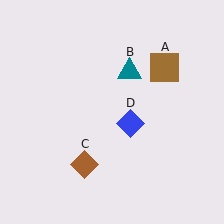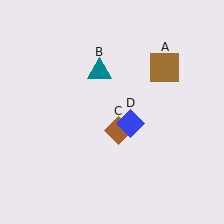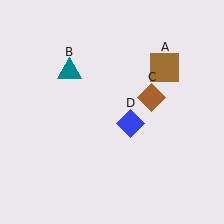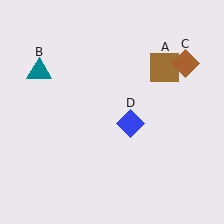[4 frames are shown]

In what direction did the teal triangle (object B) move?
The teal triangle (object B) moved left.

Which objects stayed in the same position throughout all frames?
Brown square (object A) and blue diamond (object D) remained stationary.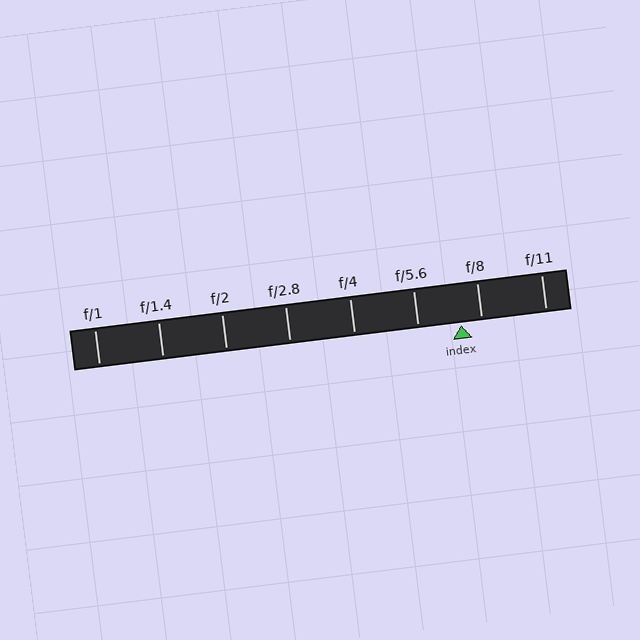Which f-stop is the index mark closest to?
The index mark is closest to f/8.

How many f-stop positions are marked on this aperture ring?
There are 8 f-stop positions marked.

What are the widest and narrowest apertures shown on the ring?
The widest aperture shown is f/1 and the narrowest is f/11.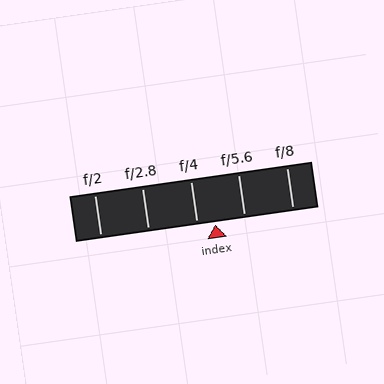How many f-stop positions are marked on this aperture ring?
There are 5 f-stop positions marked.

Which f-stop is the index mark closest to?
The index mark is closest to f/4.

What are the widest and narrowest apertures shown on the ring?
The widest aperture shown is f/2 and the narrowest is f/8.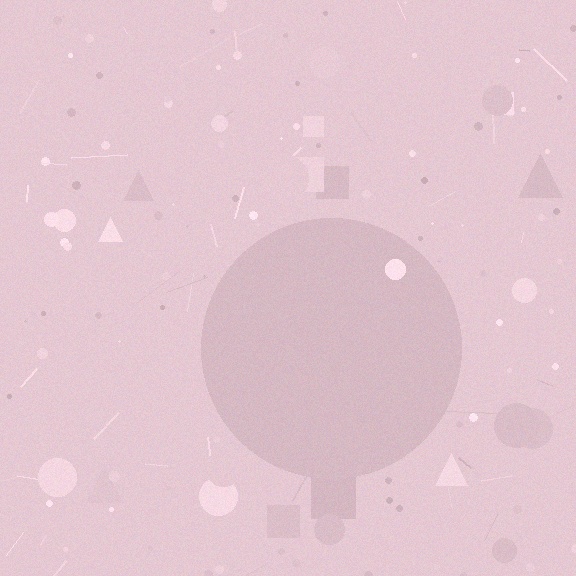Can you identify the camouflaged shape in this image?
The camouflaged shape is a circle.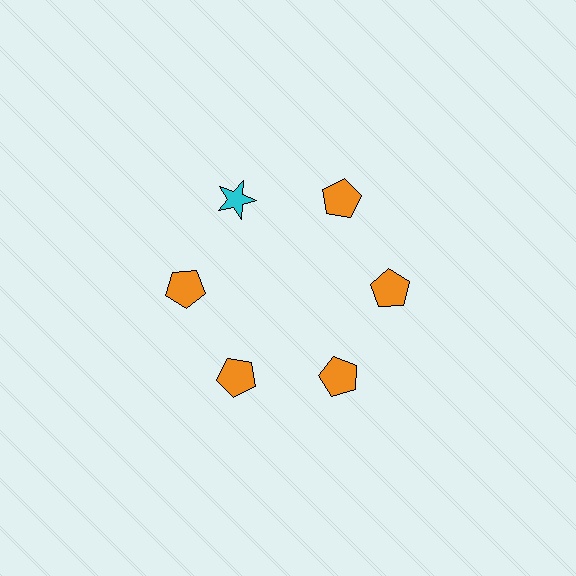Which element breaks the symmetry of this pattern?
The cyan star at roughly the 11 o'clock position breaks the symmetry. All other shapes are orange pentagons.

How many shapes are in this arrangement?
There are 6 shapes arranged in a ring pattern.